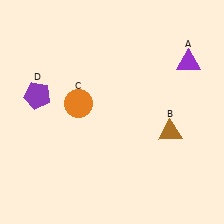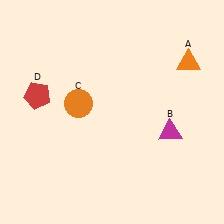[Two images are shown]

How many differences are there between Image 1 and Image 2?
There are 3 differences between the two images.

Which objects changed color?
A changed from purple to orange. B changed from brown to magenta. D changed from purple to red.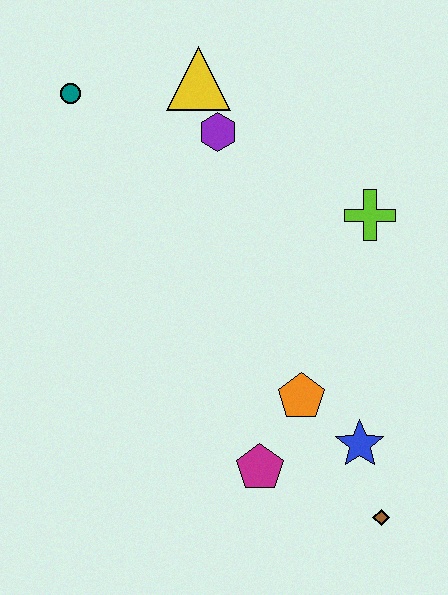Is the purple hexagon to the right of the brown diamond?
No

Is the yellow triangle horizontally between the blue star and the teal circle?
Yes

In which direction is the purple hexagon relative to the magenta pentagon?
The purple hexagon is above the magenta pentagon.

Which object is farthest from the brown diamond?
The teal circle is farthest from the brown diamond.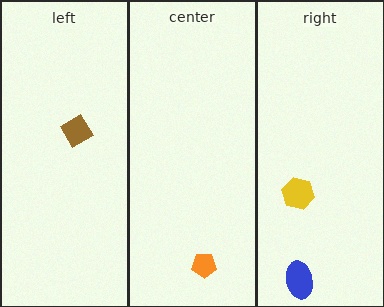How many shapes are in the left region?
1.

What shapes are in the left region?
The brown diamond.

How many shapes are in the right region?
2.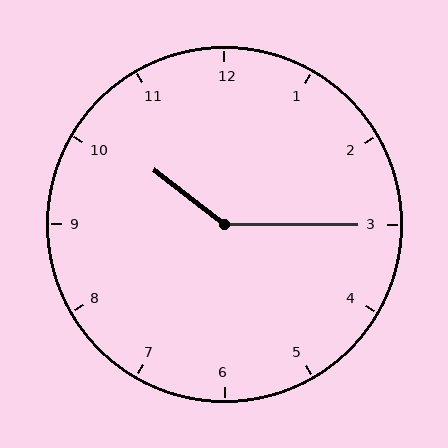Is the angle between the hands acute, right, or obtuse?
It is obtuse.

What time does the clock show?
10:15.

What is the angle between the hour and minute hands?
Approximately 142 degrees.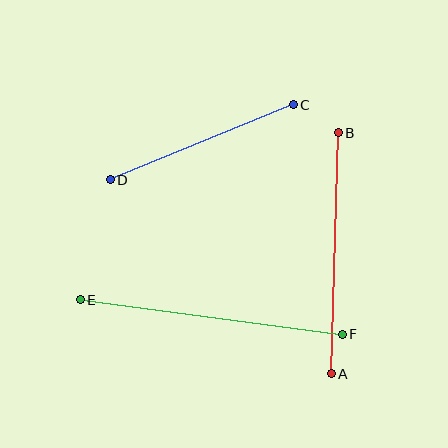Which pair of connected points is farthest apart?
Points E and F are farthest apart.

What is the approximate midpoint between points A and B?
The midpoint is at approximately (335, 253) pixels.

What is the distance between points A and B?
The distance is approximately 241 pixels.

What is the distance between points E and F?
The distance is approximately 264 pixels.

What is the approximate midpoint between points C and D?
The midpoint is at approximately (202, 142) pixels.